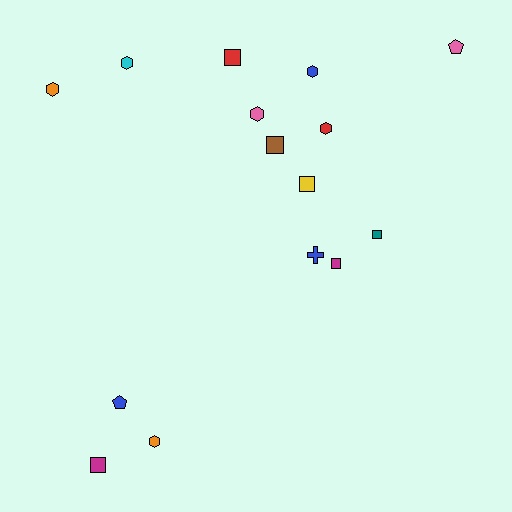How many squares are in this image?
There are 6 squares.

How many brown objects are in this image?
There is 1 brown object.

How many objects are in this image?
There are 15 objects.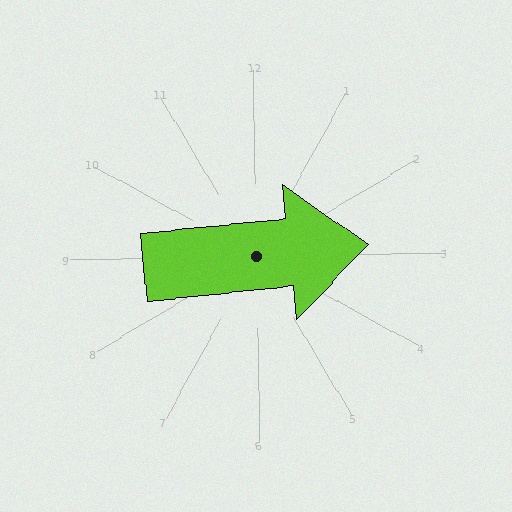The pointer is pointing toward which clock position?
Roughly 3 o'clock.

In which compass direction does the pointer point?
East.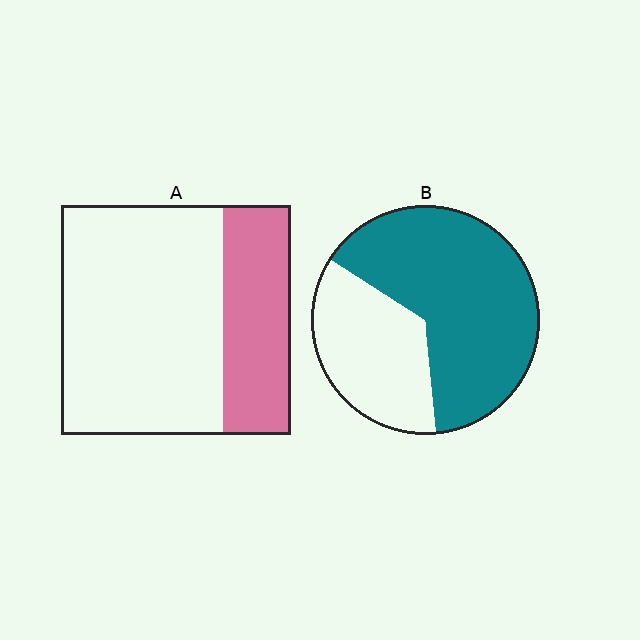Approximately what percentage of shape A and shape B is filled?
A is approximately 30% and B is approximately 65%.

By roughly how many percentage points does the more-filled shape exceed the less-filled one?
By roughly 35 percentage points (B over A).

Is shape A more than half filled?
No.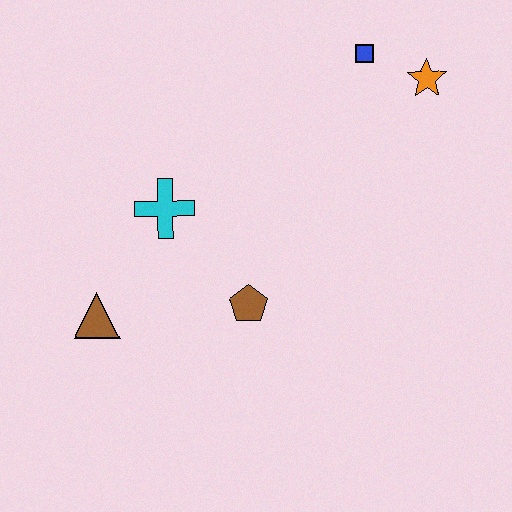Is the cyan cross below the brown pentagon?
No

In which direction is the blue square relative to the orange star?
The blue square is to the left of the orange star.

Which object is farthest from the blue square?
The brown triangle is farthest from the blue square.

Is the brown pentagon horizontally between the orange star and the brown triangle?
Yes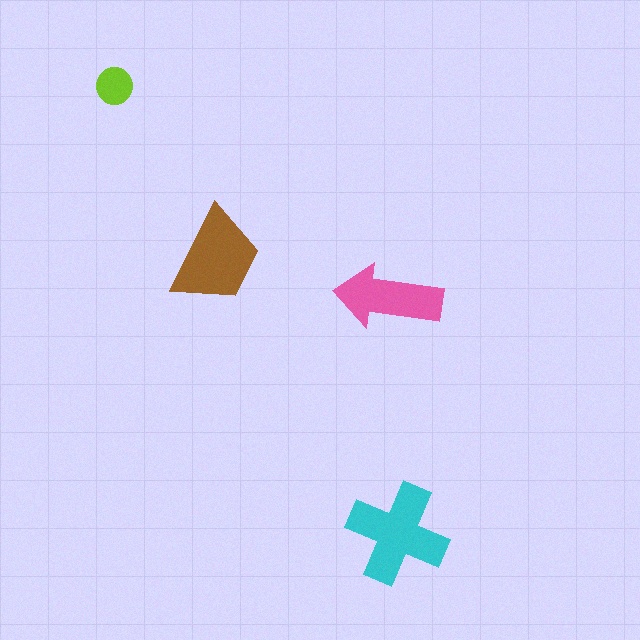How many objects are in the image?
There are 4 objects in the image.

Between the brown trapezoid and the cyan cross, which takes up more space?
The cyan cross.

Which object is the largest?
The cyan cross.